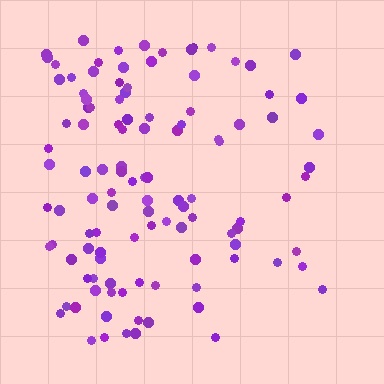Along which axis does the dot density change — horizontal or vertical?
Horizontal.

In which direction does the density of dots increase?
From right to left, with the left side densest.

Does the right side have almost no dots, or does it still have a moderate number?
Still a moderate number, just noticeably fewer than the left.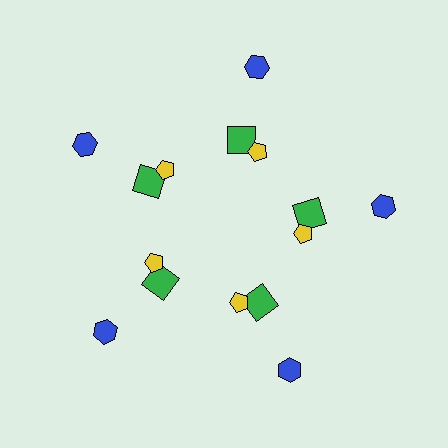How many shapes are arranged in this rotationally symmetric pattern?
There are 15 shapes, arranged in 5 groups of 3.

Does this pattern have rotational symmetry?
Yes, this pattern has 5-fold rotational symmetry. It looks the same after rotating 72 degrees around the center.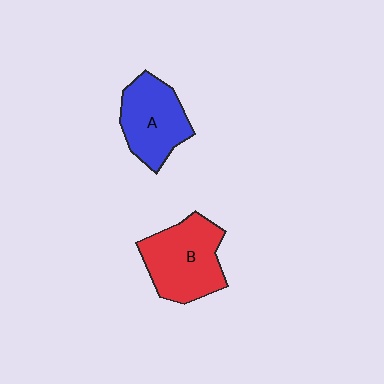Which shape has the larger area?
Shape B (red).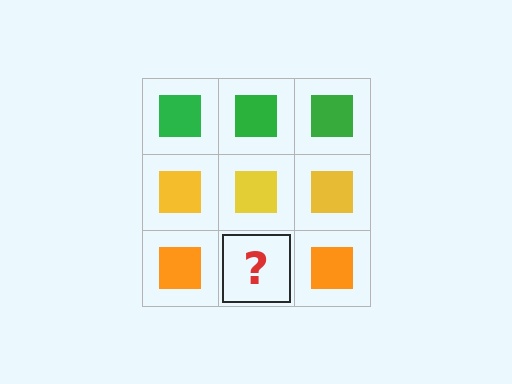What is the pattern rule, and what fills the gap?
The rule is that each row has a consistent color. The gap should be filled with an orange square.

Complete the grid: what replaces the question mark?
The question mark should be replaced with an orange square.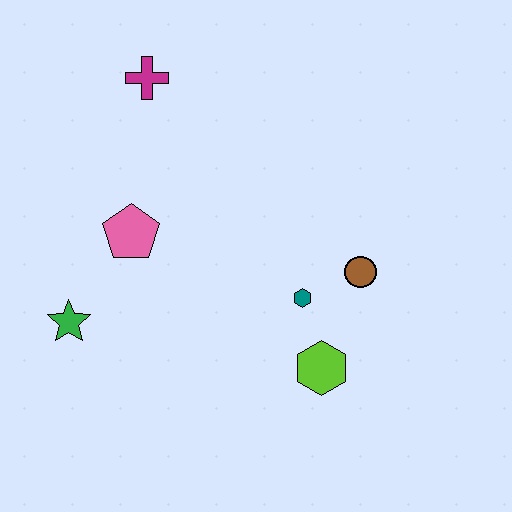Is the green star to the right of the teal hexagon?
No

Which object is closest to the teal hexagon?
The brown circle is closest to the teal hexagon.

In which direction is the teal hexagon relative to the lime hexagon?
The teal hexagon is above the lime hexagon.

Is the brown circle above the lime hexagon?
Yes